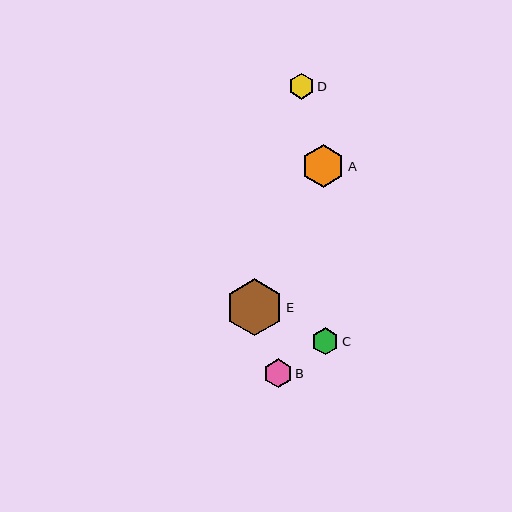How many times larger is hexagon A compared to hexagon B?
Hexagon A is approximately 1.5 times the size of hexagon B.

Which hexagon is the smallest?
Hexagon D is the smallest with a size of approximately 26 pixels.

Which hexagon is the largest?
Hexagon E is the largest with a size of approximately 57 pixels.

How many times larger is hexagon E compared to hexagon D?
Hexagon E is approximately 2.2 times the size of hexagon D.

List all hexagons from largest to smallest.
From largest to smallest: E, A, B, C, D.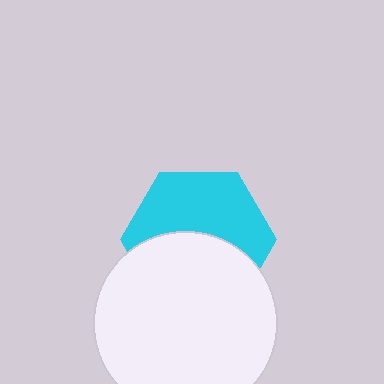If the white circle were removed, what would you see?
You would see the complete cyan hexagon.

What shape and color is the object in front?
The object in front is a white circle.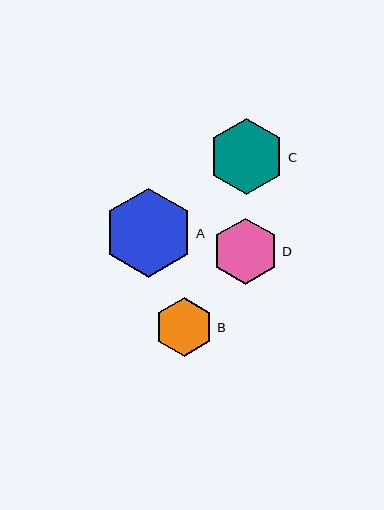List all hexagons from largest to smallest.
From largest to smallest: A, C, D, B.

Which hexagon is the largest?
Hexagon A is the largest with a size of approximately 89 pixels.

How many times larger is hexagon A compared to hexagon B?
Hexagon A is approximately 1.5 times the size of hexagon B.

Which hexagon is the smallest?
Hexagon B is the smallest with a size of approximately 59 pixels.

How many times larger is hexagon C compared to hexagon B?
Hexagon C is approximately 1.3 times the size of hexagon B.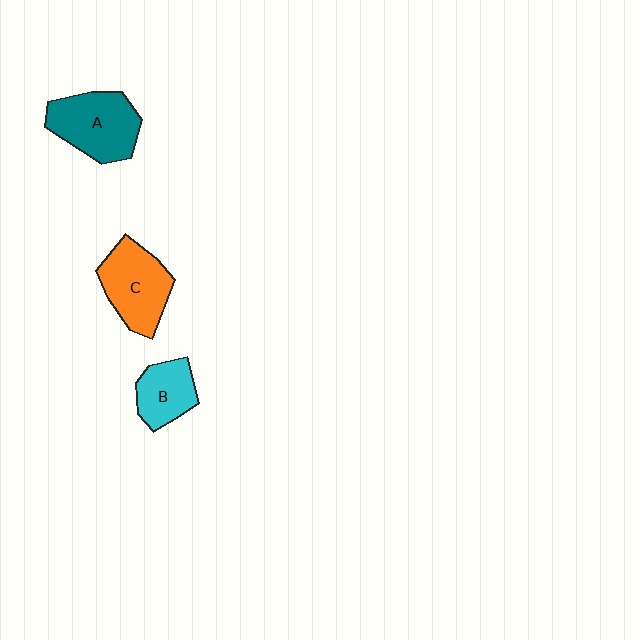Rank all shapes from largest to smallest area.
From largest to smallest: A (teal), C (orange), B (cyan).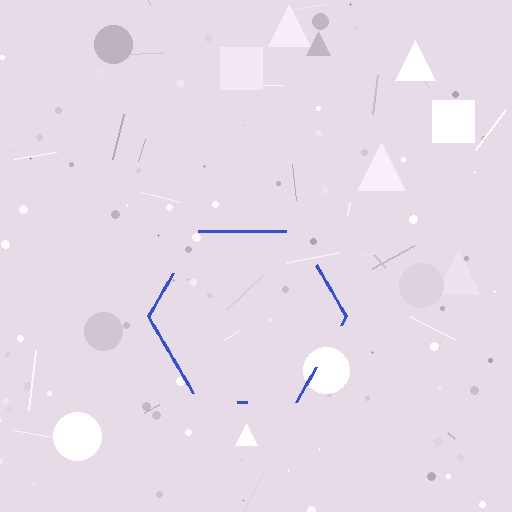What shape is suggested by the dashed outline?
The dashed outline suggests a hexagon.